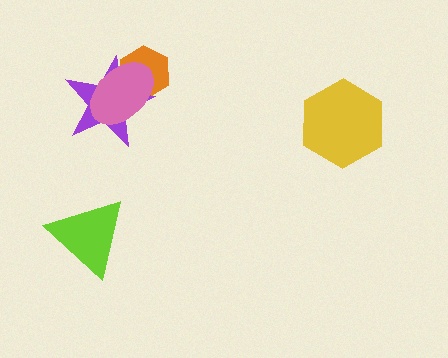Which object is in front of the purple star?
The pink ellipse is in front of the purple star.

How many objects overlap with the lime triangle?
0 objects overlap with the lime triangle.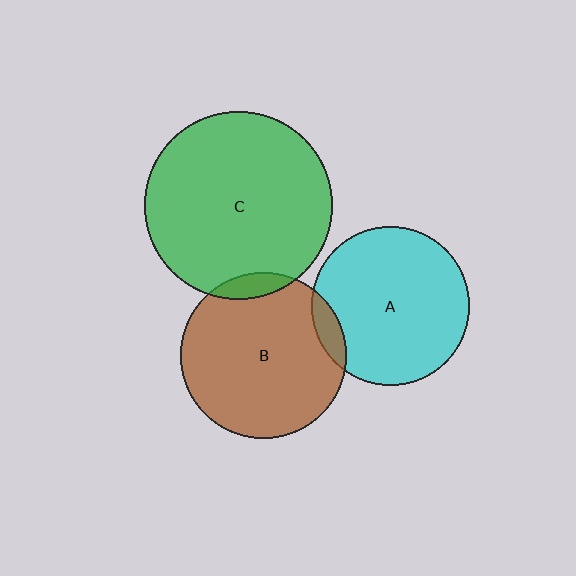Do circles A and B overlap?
Yes.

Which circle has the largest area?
Circle C (green).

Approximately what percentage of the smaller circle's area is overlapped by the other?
Approximately 10%.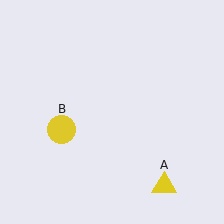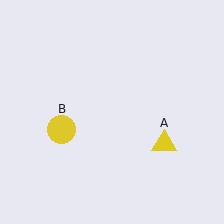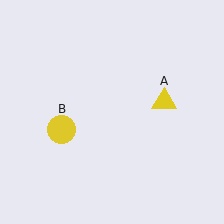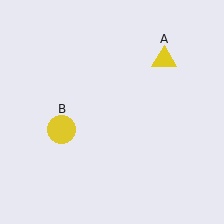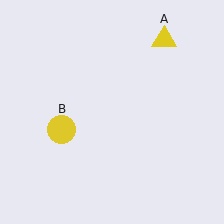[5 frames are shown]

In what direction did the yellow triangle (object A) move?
The yellow triangle (object A) moved up.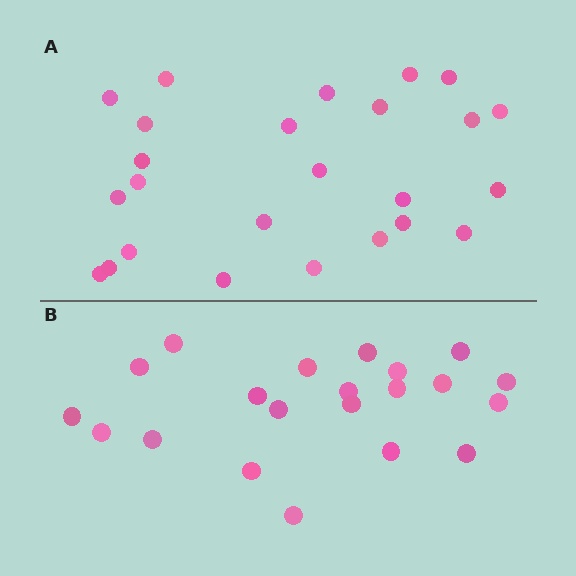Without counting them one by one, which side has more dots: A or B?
Region A (the top region) has more dots.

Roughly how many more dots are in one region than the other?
Region A has about 4 more dots than region B.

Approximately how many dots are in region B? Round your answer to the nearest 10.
About 20 dots. (The exact count is 21, which rounds to 20.)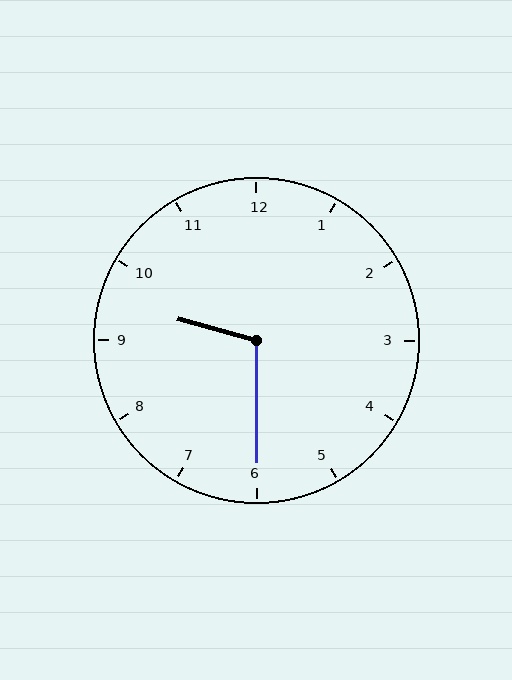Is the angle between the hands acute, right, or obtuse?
It is obtuse.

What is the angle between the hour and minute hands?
Approximately 105 degrees.